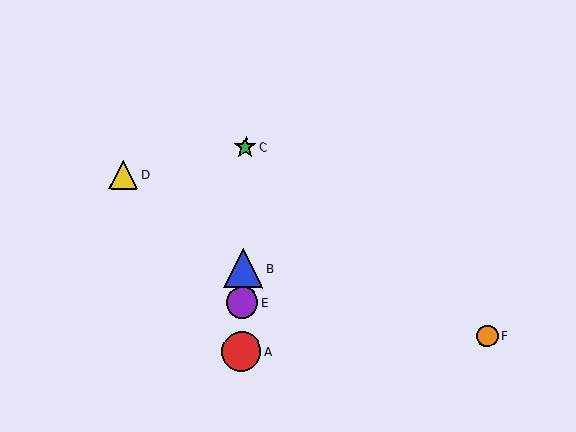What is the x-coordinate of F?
Object F is at x≈487.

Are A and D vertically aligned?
No, A is at x≈241 and D is at x≈123.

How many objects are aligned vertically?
4 objects (A, B, C, E) are aligned vertically.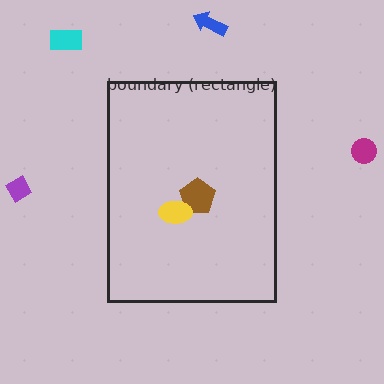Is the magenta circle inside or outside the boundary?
Outside.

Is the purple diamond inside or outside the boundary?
Outside.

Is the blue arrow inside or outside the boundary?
Outside.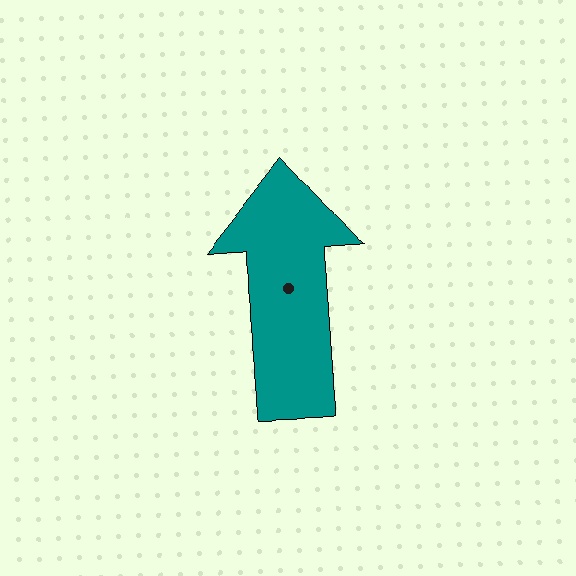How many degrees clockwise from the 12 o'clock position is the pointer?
Approximately 358 degrees.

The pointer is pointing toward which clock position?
Roughly 12 o'clock.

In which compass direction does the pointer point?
North.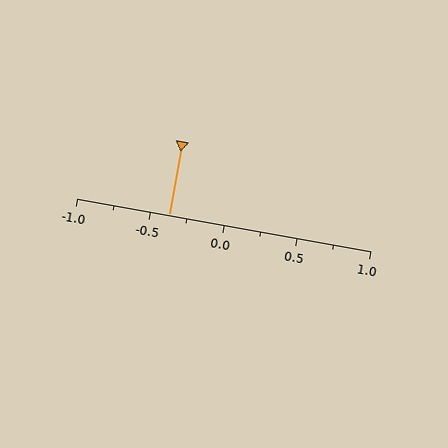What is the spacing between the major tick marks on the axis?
The major ticks are spaced 0.5 apart.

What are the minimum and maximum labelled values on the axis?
The axis runs from -1.0 to 1.0.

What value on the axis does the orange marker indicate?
The marker indicates approximately -0.38.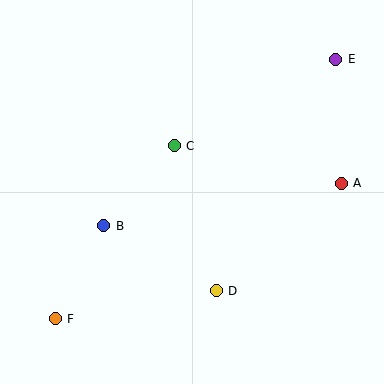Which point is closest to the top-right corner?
Point E is closest to the top-right corner.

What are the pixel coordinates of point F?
Point F is at (55, 319).